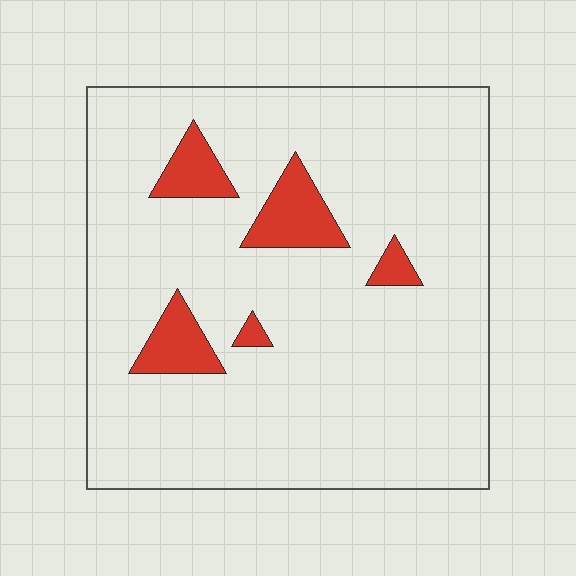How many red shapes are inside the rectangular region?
5.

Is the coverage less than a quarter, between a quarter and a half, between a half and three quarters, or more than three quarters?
Less than a quarter.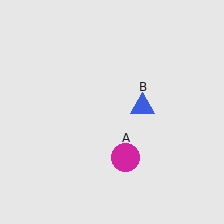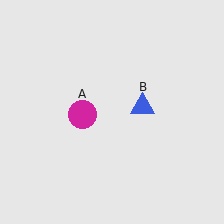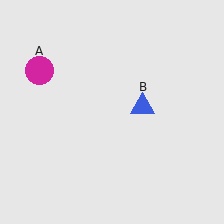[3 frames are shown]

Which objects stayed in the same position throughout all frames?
Blue triangle (object B) remained stationary.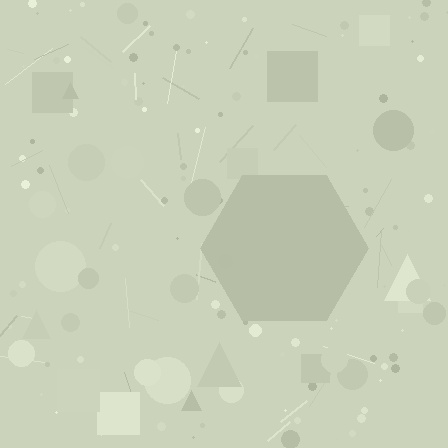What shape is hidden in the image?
A hexagon is hidden in the image.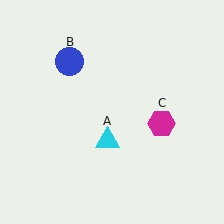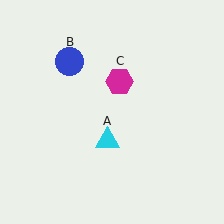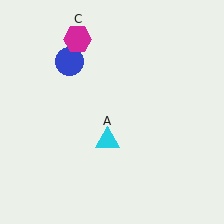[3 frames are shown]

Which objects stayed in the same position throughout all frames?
Cyan triangle (object A) and blue circle (object B) remained stationary.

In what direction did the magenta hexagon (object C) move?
The magenta hexagon (object C) moved up and to the left.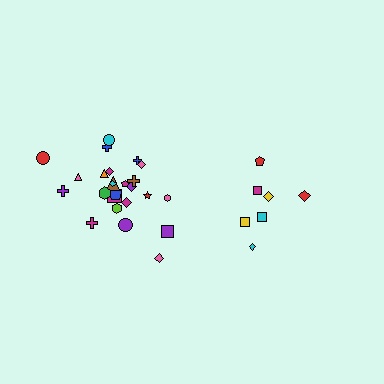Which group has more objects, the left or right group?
The left group.